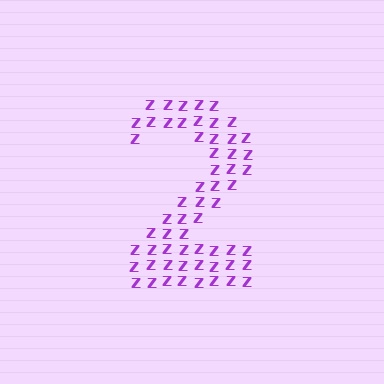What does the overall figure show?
The overall figure shows the digit 2.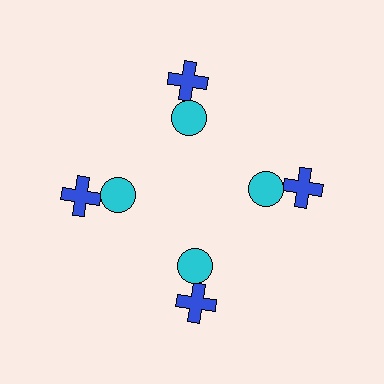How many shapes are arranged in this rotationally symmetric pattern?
There are 8 shapes, arranged in 4 groups of 2.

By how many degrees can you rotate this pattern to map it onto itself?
The pattern maps onto itself every 90 degrees of rotation.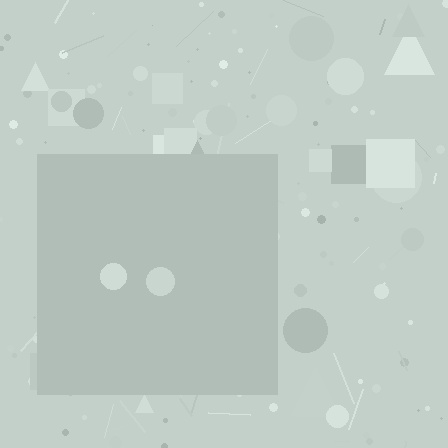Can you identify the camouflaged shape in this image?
The camouflaged shape is a square.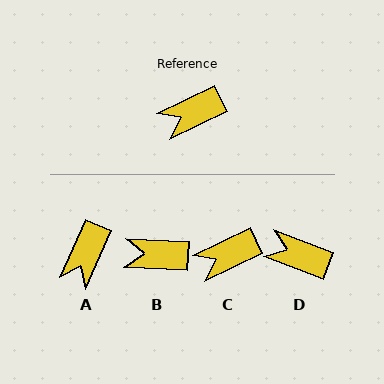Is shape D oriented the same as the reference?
No, it is off by about 46 degrees.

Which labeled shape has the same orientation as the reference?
C.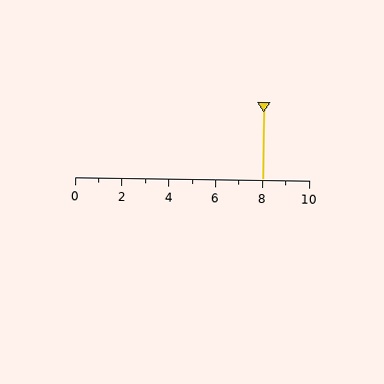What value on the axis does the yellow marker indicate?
The marker indicates approximately 8.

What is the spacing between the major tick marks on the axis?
The major ticks are spaced 2 apart.